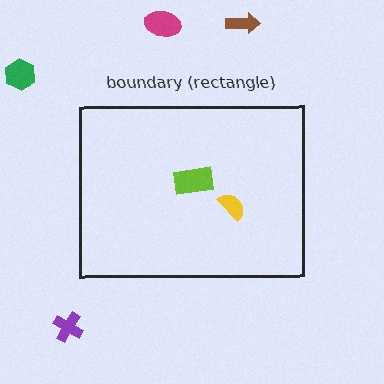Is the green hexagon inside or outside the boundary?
Outside.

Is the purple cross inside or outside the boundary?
Outside.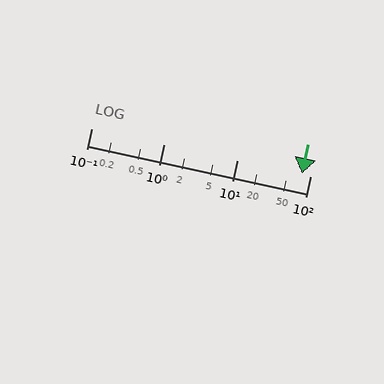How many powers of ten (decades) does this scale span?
The scale spans 3 decades, from 0.1 to 100.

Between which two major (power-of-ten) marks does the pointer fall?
The pointer is between 10 and 100.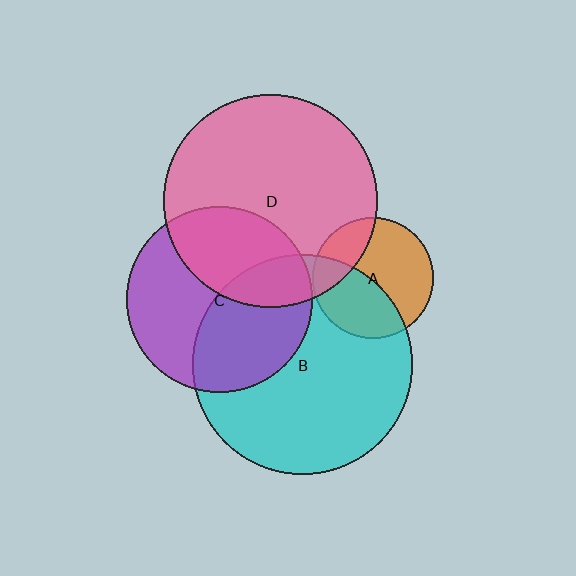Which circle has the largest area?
Circle B (cyan).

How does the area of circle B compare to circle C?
Approximately 1.4 times.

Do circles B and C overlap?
Yes.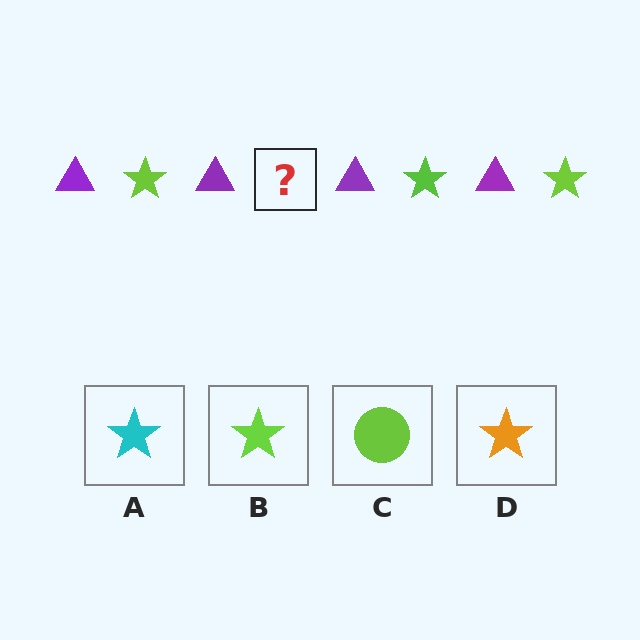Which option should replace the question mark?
Option B.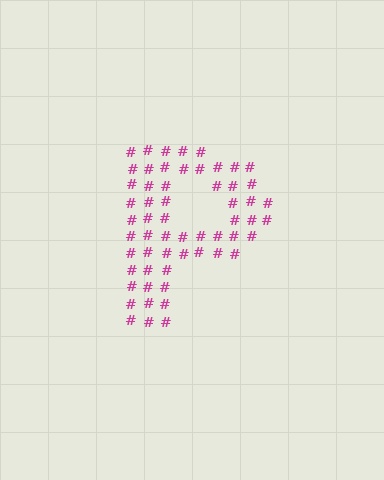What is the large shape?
The large shape is the letter P.